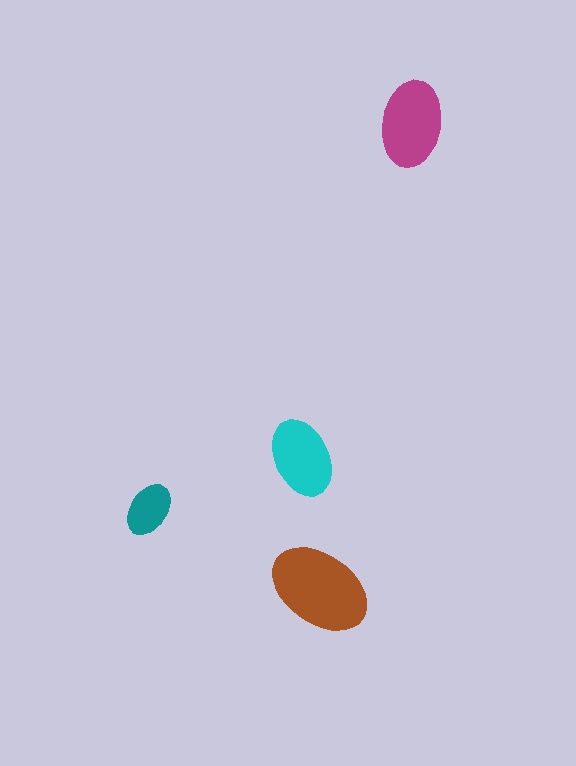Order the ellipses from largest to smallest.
the brown one, the magenta one, the cyan one, the teal one.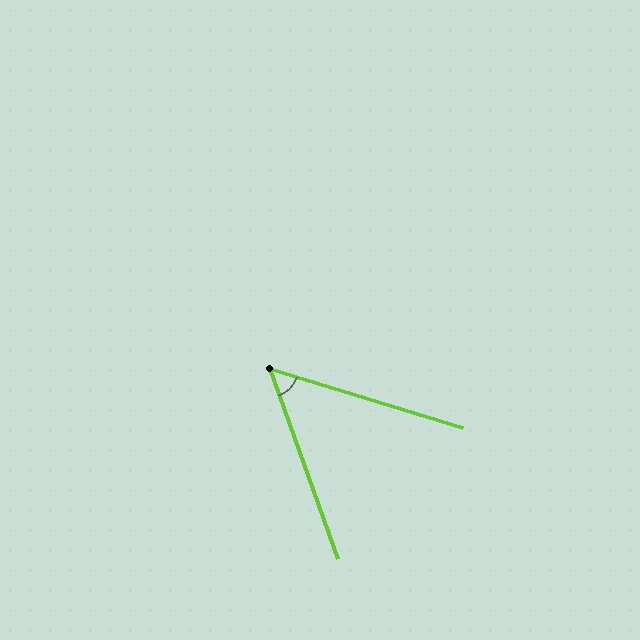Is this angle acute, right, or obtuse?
It is acute.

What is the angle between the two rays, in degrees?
Approximately 53 degrees.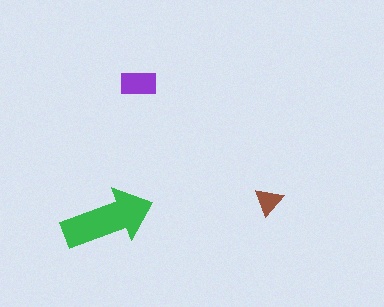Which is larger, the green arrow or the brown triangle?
The green arrow.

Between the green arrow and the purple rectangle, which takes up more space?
The green arrow.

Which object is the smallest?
The brown triangle.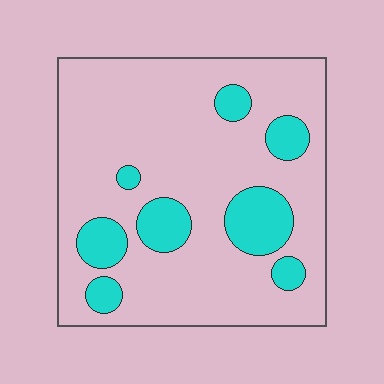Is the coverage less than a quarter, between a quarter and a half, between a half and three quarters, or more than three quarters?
Less than a quarter.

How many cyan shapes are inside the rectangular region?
8.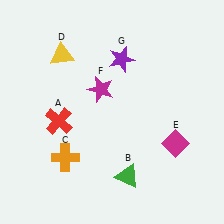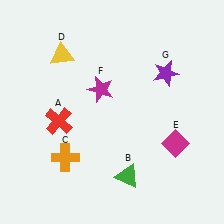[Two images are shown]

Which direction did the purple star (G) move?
The purple star (G) moved right.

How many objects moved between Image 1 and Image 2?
1 object moved between the two images.